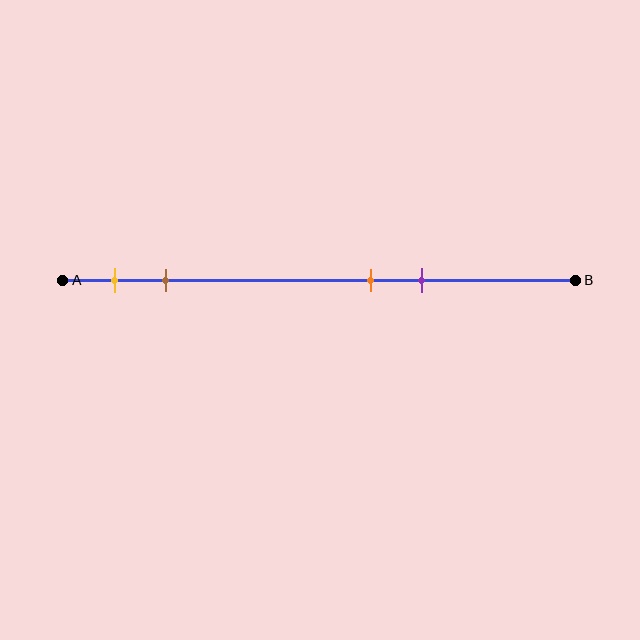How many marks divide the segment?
There are 4 marks dividing the segment.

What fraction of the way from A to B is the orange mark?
The orange mark is approximately 60% (0.6) of the way from A to B.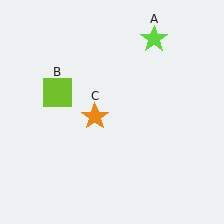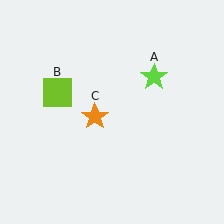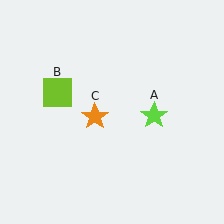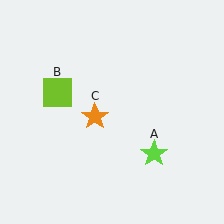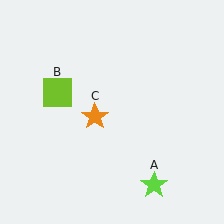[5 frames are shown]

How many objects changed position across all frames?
1 object changed position: lime star (object A).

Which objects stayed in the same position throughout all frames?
Lime square (object B) and orange star (object C) remained stationary.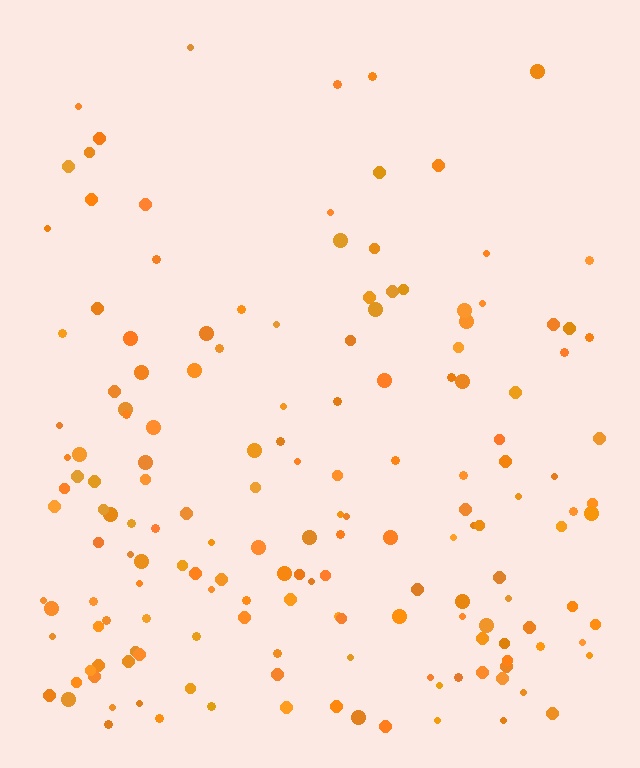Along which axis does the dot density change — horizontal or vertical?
Vertical.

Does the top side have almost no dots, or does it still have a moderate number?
Still a moderate number, just noticeably fewer than the bottom.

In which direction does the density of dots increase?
From top to bottom, with the bottom side densest.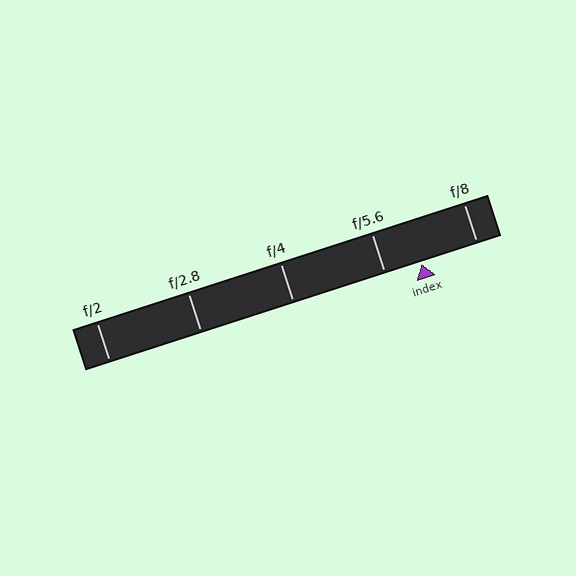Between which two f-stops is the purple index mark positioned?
The index mark is between f/5.6 and f/8.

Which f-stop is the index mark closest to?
The index mark is closest to f/5.6.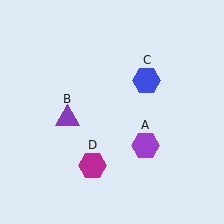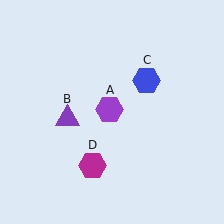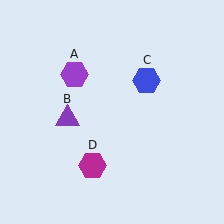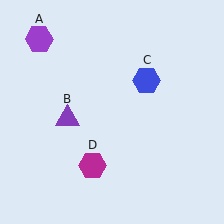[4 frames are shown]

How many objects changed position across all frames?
1 object changed position: purple hexagon (object A).